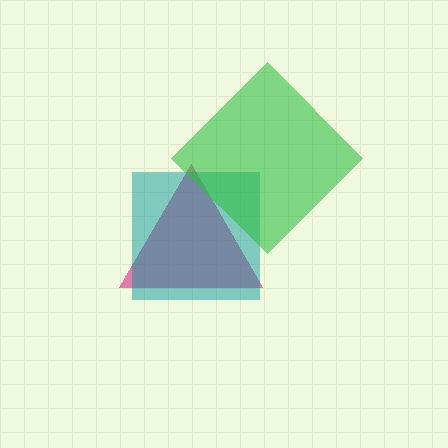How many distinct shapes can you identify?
There are 3 distinct shapes: a magenta triangle, a teal square, a green diamond.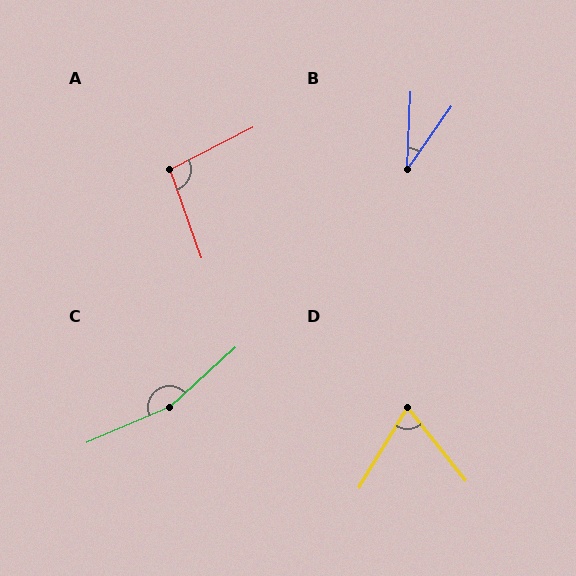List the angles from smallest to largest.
B (33°), D (70°), A (97°), C (161°).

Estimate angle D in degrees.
Approximately 70 degrees.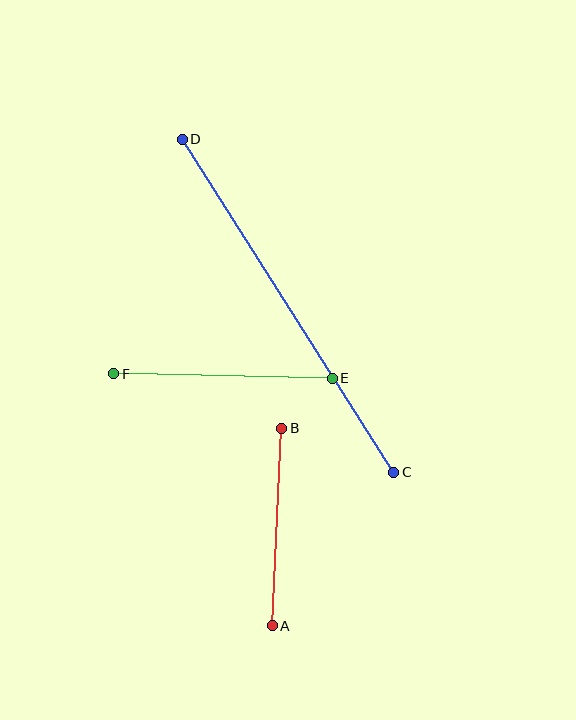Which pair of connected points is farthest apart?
Points C and D are farthest apart.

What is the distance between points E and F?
The distance is approximately 219 pixels.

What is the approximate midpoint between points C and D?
The midpoint is at approximately (288, 306) pixels.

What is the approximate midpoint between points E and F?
The midpoint is at approximately (223, 376) pixels.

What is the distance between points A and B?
The distance is approximately 197 pixels.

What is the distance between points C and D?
The distance is approximately 395 pixels.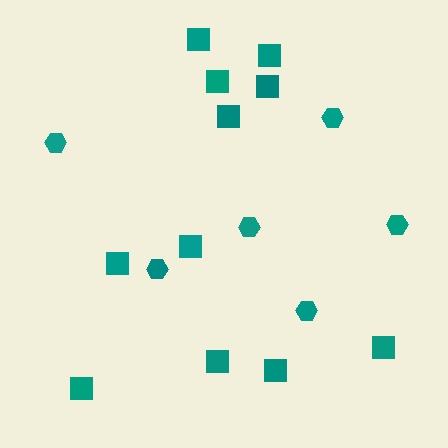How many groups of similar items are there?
There are 2 groups: one group of squares (11) and one group of hexagons (6).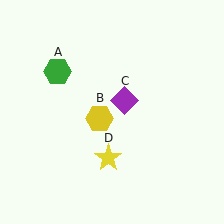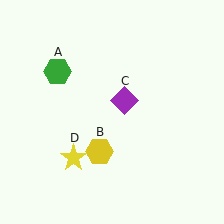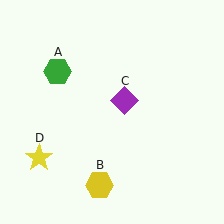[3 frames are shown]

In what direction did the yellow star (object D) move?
The yellow star (object D) moved left.